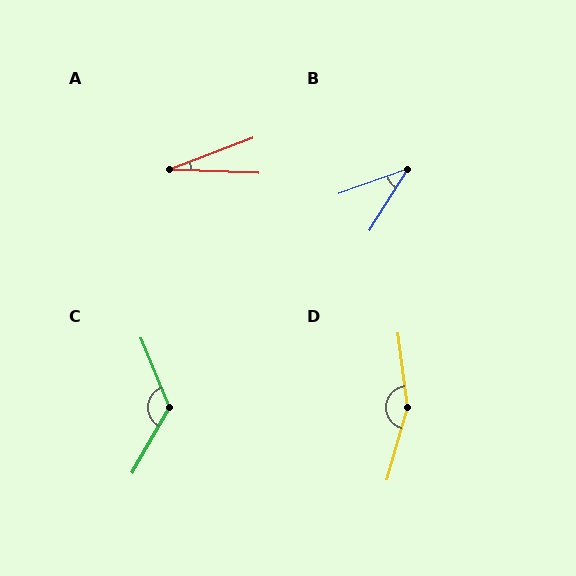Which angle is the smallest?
A, at approximately 23 degrees.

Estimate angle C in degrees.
Approximately 128 degrees.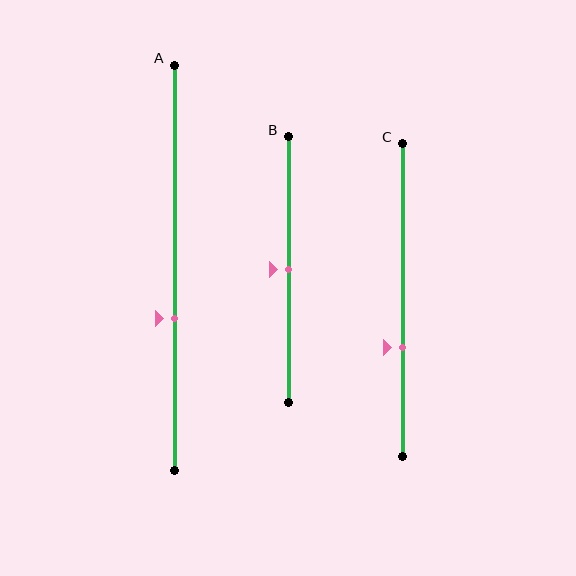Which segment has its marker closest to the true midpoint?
Segment B has its marker closest to the true midpoint.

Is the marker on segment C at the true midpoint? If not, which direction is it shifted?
No, the marker on segment C is shifted downward by about 15% of the segment length.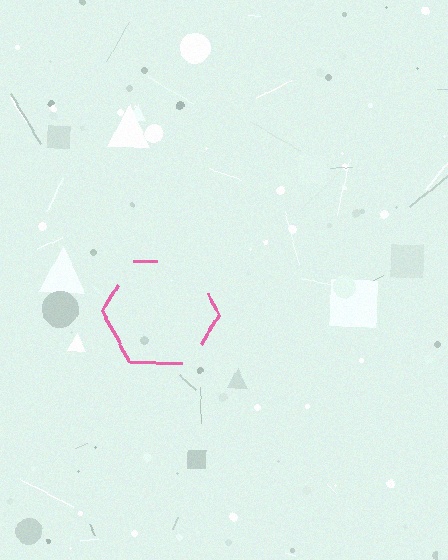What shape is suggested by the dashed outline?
The dashed outline suggests a hexagon.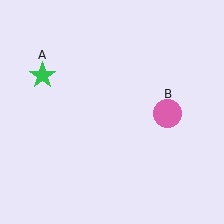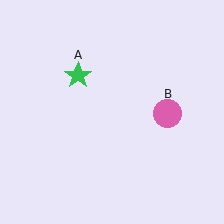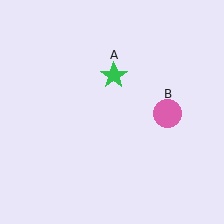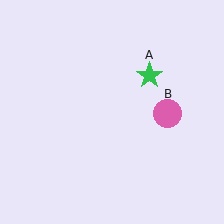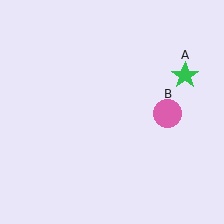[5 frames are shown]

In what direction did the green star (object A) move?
The green star (object A) moved right.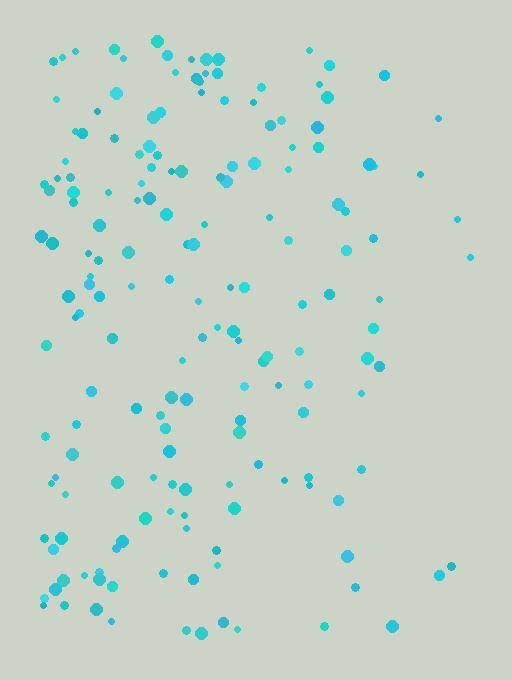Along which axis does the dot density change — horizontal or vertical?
Horizontal.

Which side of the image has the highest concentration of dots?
The left.